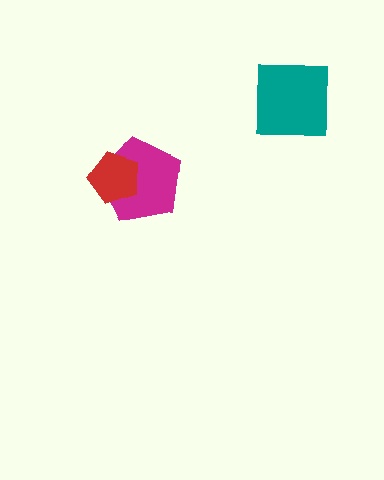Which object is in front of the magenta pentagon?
The red pentagon is in front of the magenta pentagon.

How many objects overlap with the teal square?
0 objects overlap with the teal square.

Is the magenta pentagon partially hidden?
Yes, it is partially covered by another shape.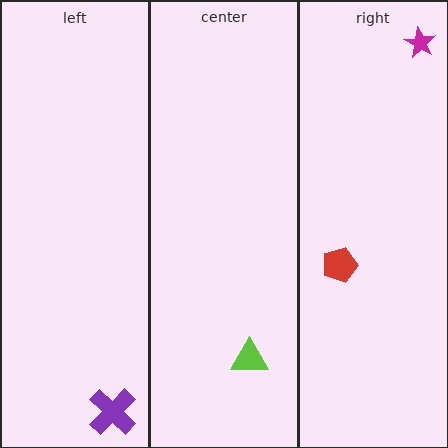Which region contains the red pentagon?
The right region.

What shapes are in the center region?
The lime triangle.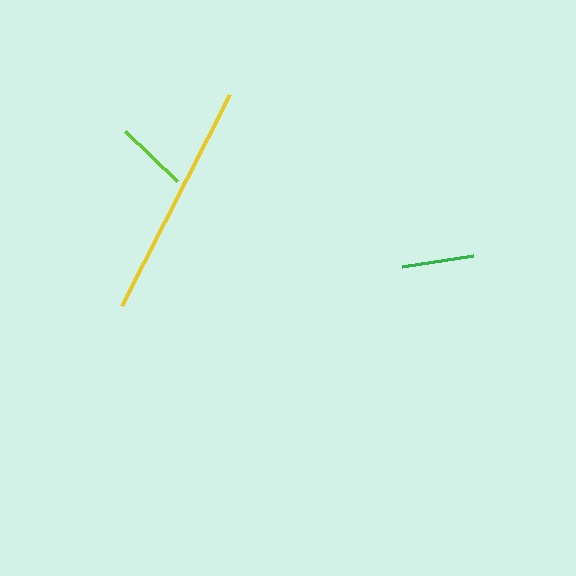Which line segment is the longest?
The yellow line is the longest at approximately 238 pixels.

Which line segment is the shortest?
The lime line is the shortest at approximately 72 pixels.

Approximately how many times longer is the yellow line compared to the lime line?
The yellow line is approximately 3.3 times the length of the lime line.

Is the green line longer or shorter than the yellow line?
The yellow line is longer than the green line.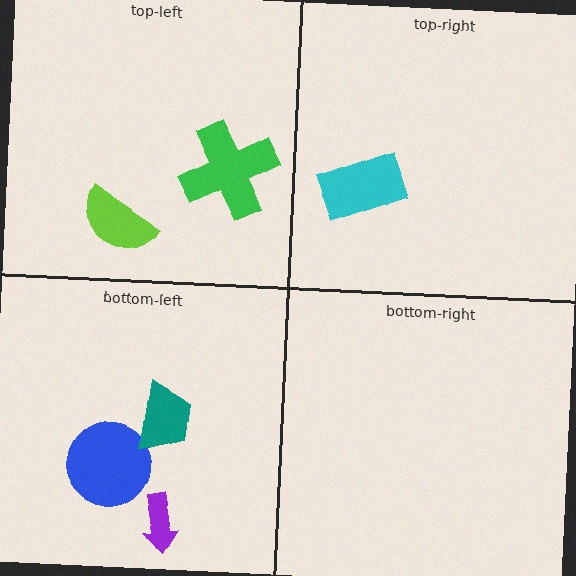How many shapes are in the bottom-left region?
3.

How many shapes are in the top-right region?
1.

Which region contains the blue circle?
The bottom-left region.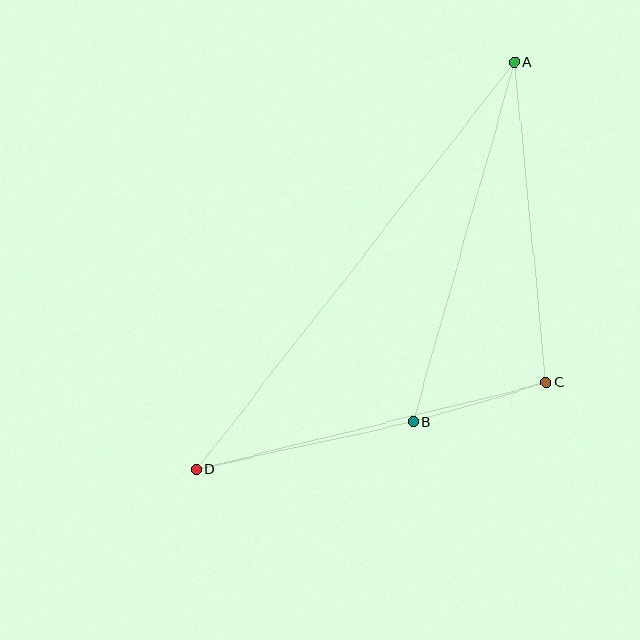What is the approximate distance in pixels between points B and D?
The distance between B and D is approximately 222 pixels.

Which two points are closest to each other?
Points B and C are closest to each other.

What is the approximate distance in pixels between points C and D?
The distance between C and D is approximately 360 pixels.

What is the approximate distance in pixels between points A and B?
The distance between A and B is approximately 374 pixels.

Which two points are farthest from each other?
Points A and D are farthest from each other.